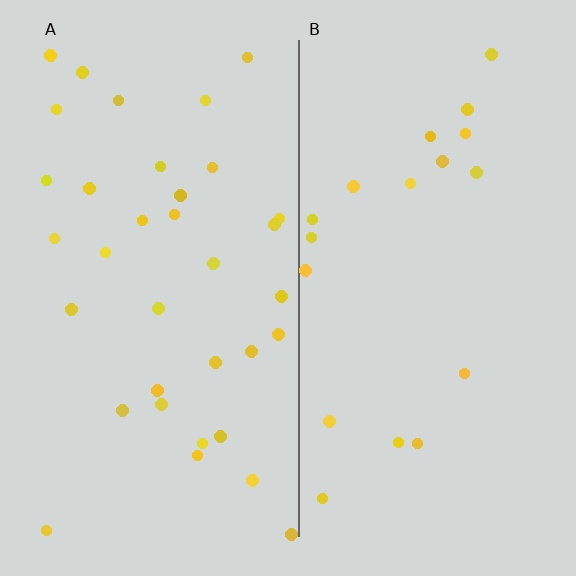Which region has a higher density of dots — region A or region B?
A (the left).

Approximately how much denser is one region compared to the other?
Approximately 1.9× — region A over region B.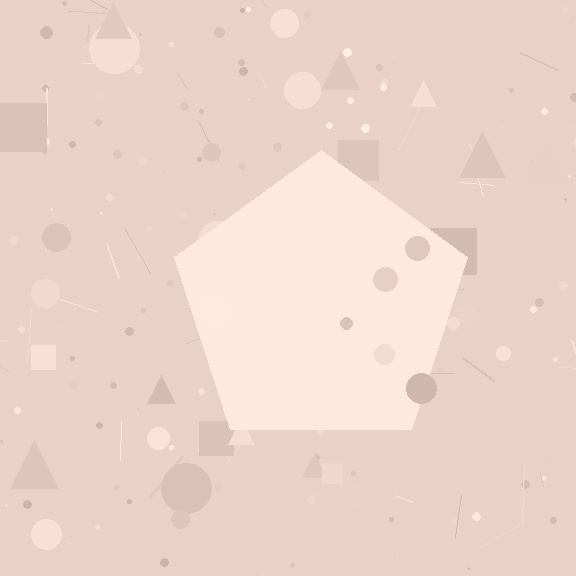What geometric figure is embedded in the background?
A pentagon is embedded in the background.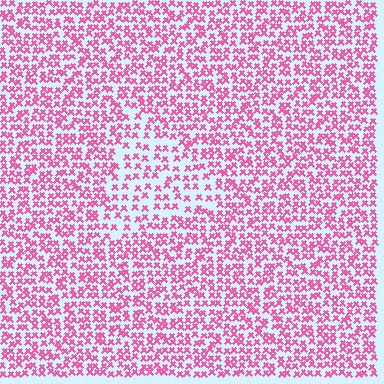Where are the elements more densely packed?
The elements are more densely packed outside the triangle boundary.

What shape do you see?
I see a triangle.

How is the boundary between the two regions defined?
The boundary is defined by a change in element density (approximately 1.7x ratio). All elements are the same color, size, and shape.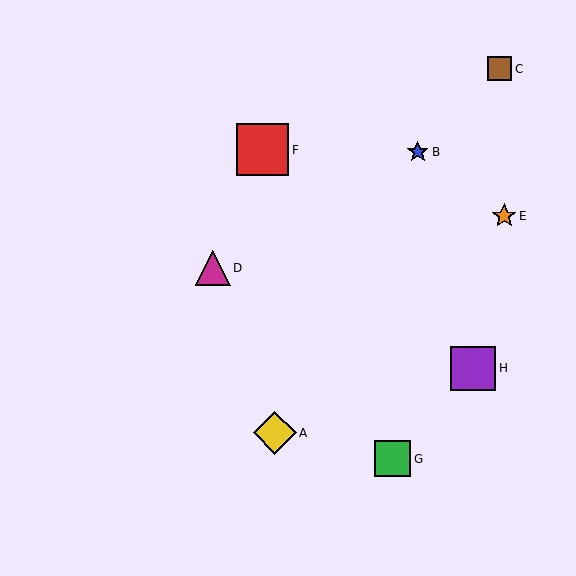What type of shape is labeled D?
Shape D is a magenta triangle.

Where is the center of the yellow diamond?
The center of the yellow diamond is at (275, 433).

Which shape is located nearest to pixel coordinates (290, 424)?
The yellow diamond (labeled A) at (275, 433) is nearest to that location.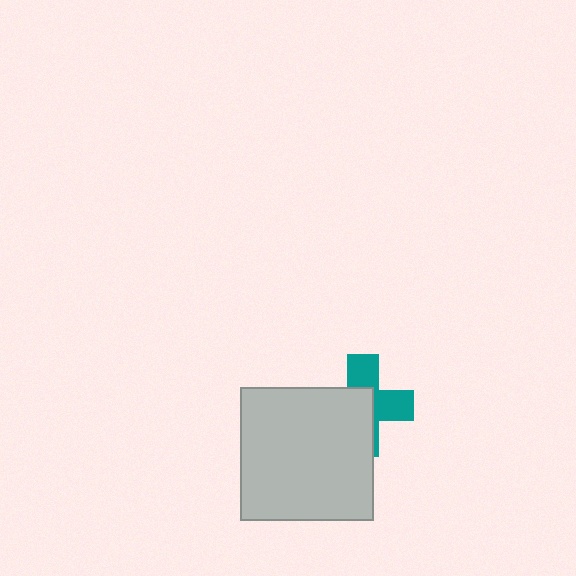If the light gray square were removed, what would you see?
You would see the complete teal cross.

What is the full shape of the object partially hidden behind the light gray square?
The partially hidden object is a teal cross.